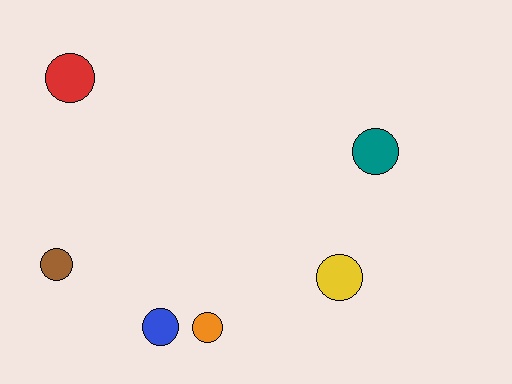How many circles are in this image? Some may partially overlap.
There are 6 circles.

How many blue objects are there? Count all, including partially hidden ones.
There is 1 blue object.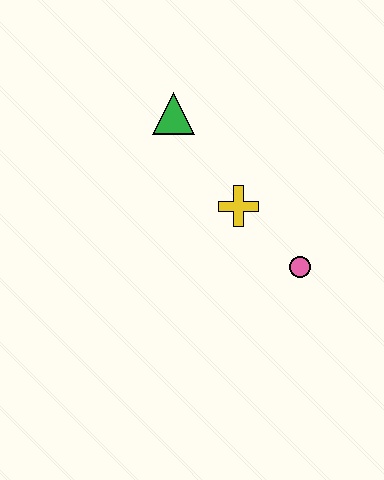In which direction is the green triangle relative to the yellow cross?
The green triangle is above the yellow cross.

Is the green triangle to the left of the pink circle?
Yes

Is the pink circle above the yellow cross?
No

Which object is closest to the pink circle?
The yellow cross is closest to the pink circle.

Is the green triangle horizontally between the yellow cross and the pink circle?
No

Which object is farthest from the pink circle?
The green triangle is farthest from the pink circle.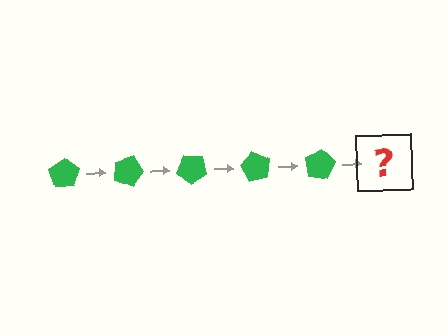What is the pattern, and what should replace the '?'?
The pattern is that the pentagon rotates 20 degrees each step. The '?' should be a green pentagon rotated 100 degrees.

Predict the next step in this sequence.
The next step is a green pentagon rotated 100 degrees.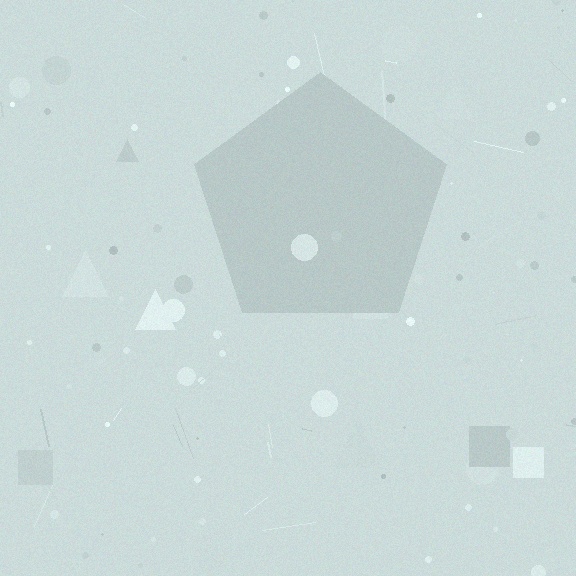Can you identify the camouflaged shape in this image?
The camouflaged shape is a pentagon.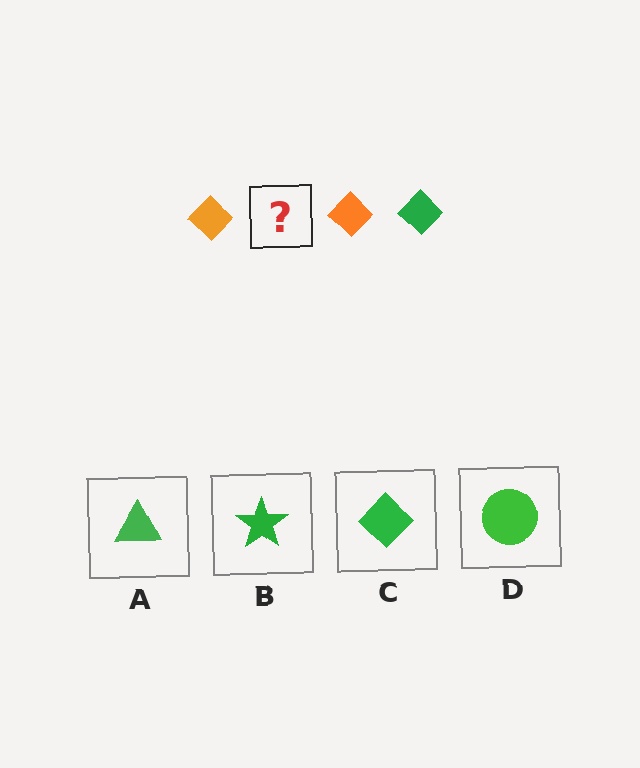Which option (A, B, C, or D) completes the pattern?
C.